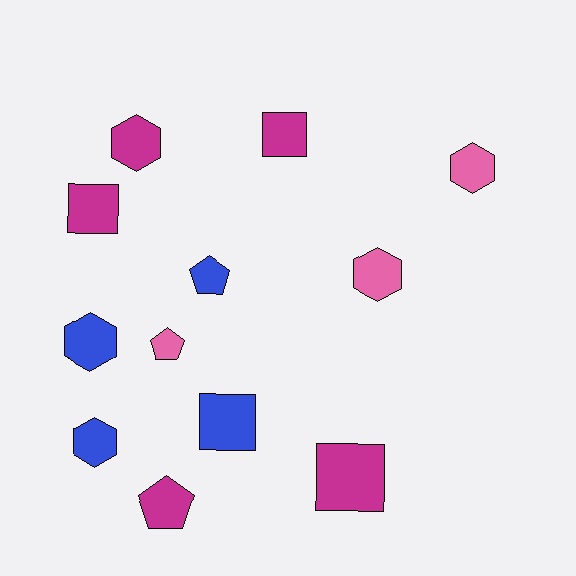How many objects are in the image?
There are 12 objects.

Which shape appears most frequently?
Hexagon, with 5 objects.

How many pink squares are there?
There are no pink squares.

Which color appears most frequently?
Magenta, with 5 objects.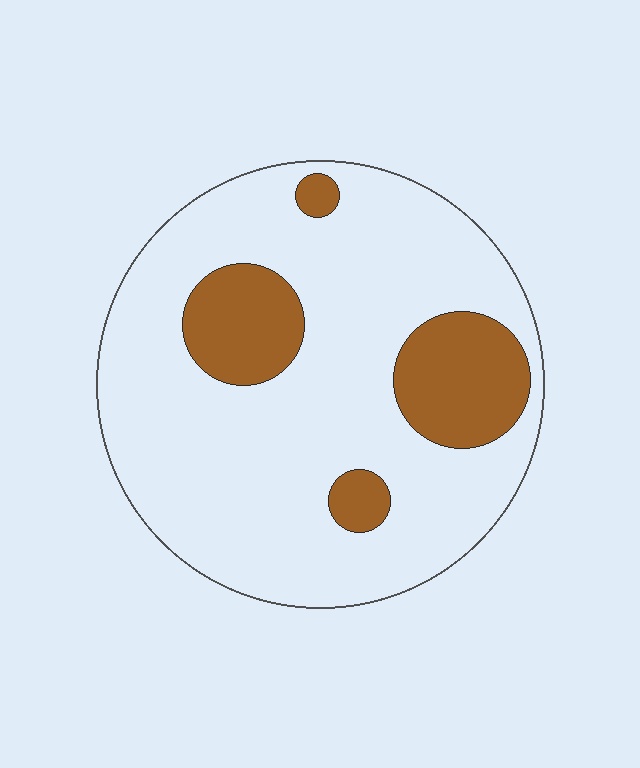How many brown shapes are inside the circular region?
4.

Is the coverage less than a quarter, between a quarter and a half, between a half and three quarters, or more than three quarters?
Less than a quarter.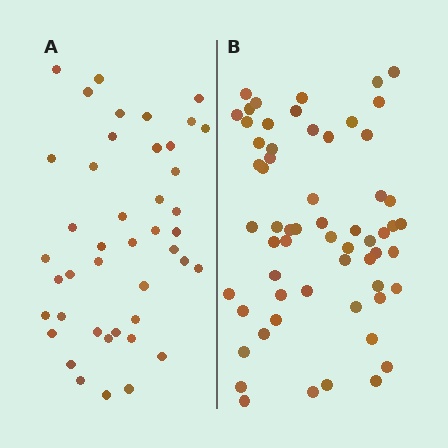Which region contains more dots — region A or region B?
Region B (the right region) has more dots.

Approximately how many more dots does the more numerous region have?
Region B has approximately 15 more dots than region A.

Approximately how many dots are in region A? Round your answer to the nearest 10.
About 40 dots. (The exact count is 43, which rounds to 40.)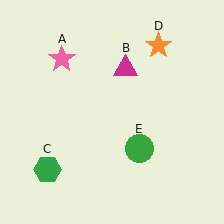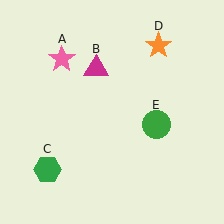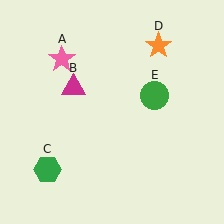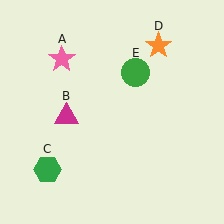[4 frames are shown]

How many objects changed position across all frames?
2 objects changed position: magenta triangle (object B), green circle (object E).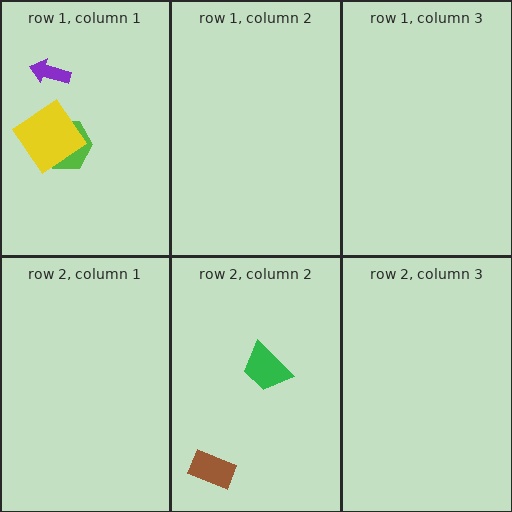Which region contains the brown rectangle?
The row 2, column 2 region.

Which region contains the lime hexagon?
The row 1, column 1 region.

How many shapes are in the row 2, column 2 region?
2.